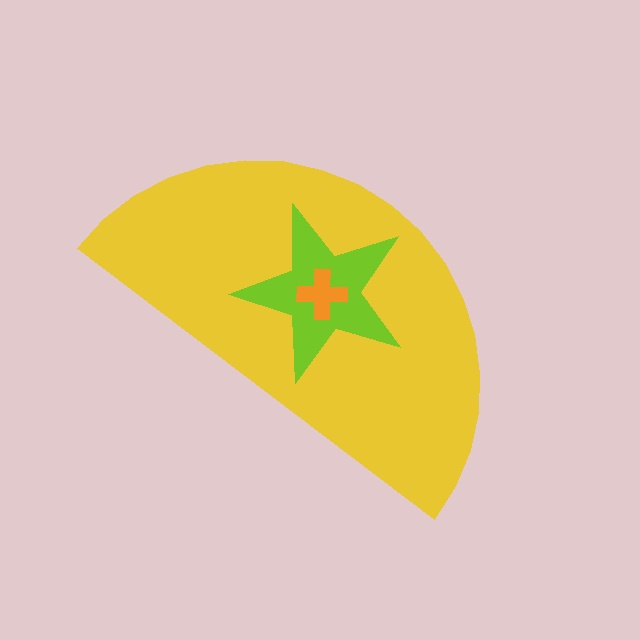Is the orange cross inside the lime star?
Yes.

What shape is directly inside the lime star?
The orange cross.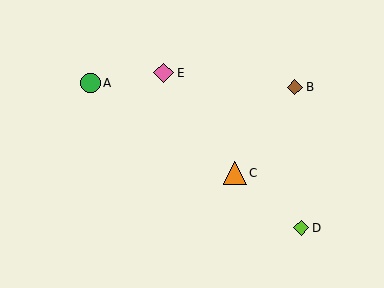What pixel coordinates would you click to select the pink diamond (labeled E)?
Click at (164, 73) to select the pink diamond E.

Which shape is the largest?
The orange triangle (labeled C) is the largest.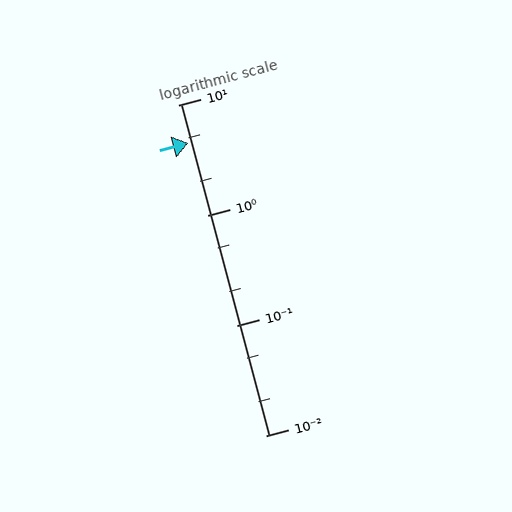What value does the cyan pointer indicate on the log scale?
The pointer indicates approximately 4.5.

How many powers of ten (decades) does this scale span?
The scale spans 3 decades, from 0.01 to 10.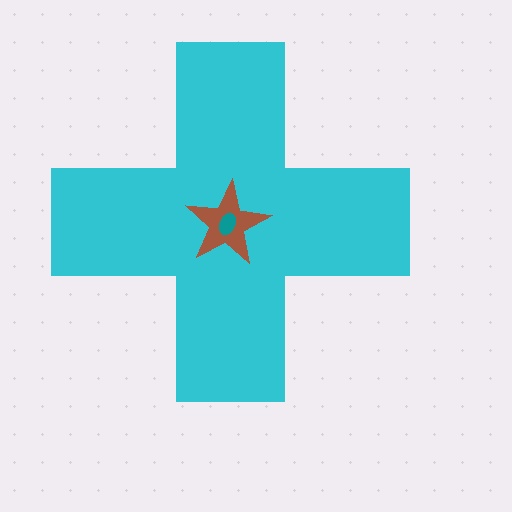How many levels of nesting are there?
3.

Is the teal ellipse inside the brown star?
Yes.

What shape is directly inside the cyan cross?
The brown star.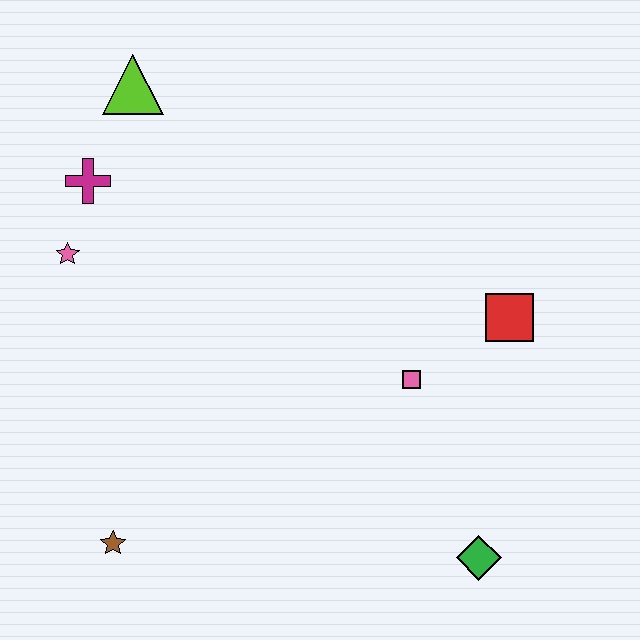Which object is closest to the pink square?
The red square is closest to the pink square.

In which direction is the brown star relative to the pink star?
The brown star is below the pink star.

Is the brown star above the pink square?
No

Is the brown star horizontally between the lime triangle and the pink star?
Yes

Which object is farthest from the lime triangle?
The green diamond is farthest from the lime triangle.